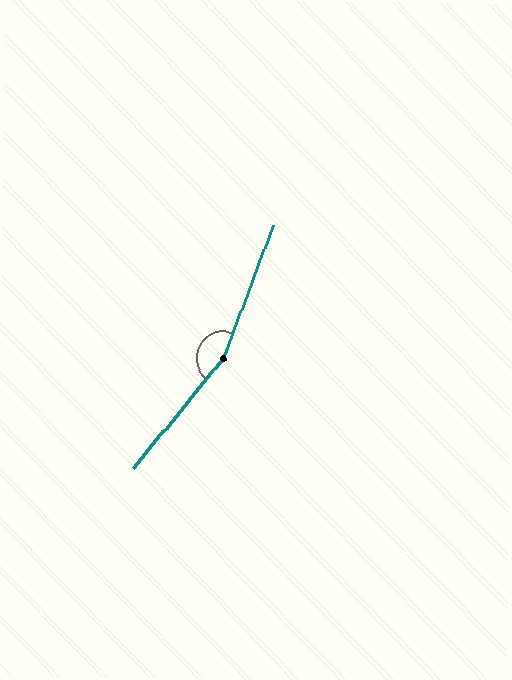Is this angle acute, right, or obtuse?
It is obtuse.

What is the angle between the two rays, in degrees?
Approximately 161 degrees.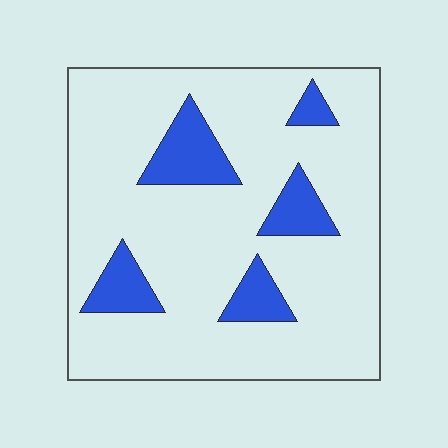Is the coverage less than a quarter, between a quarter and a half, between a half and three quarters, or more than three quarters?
Less than a quarter.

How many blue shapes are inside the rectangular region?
5.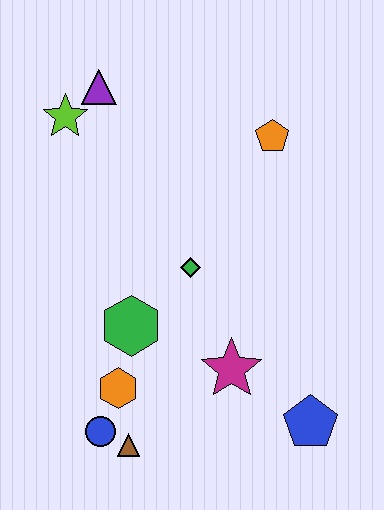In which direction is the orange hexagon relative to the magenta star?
The orange hexagon is to the left of the magenta star.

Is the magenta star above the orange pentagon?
No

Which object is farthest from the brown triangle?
The purple triangle is farthest from the brown triangle.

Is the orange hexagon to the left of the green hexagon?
Yes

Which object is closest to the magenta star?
The blue pentagon is closest to the magenta star.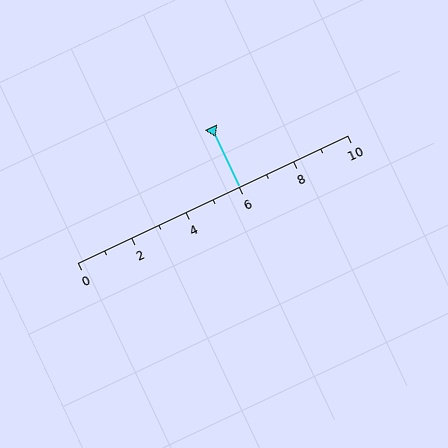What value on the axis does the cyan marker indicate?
The marker indicates approximately 6.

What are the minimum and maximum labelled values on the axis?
The axis runs from 0 to 10.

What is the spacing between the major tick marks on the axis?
The major ticks are spaced 2 apart.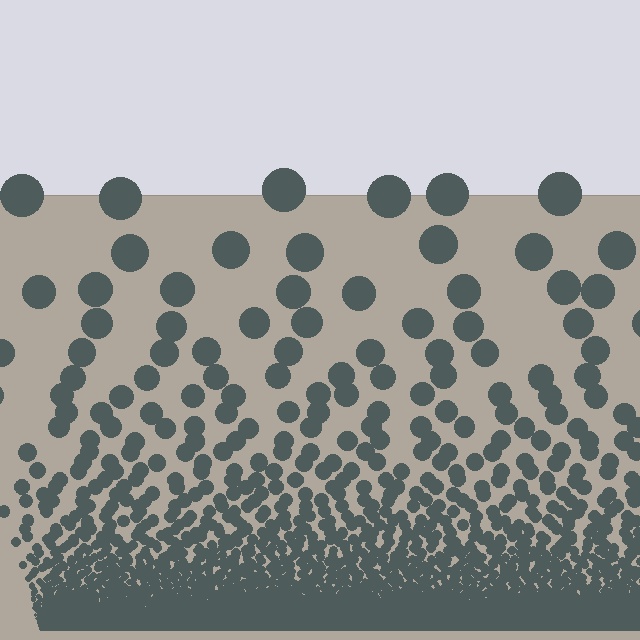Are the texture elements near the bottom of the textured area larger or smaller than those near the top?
Smaller. The gradient is inverted — elements near the bottom are smaller and denser.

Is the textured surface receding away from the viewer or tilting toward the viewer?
The surface appears to tilt toward the viewer. Texture elements get larger and sparser toward the top.